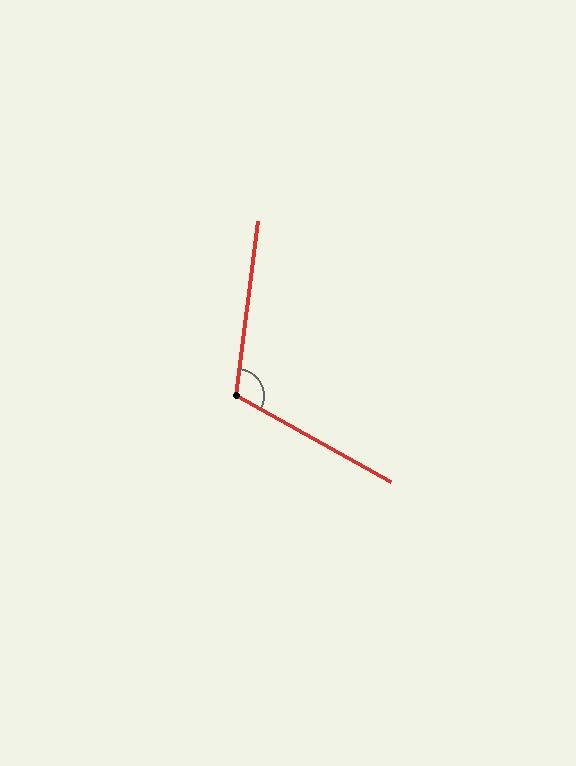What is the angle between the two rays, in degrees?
Approximately 112 degrees.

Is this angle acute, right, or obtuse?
It is obtuse.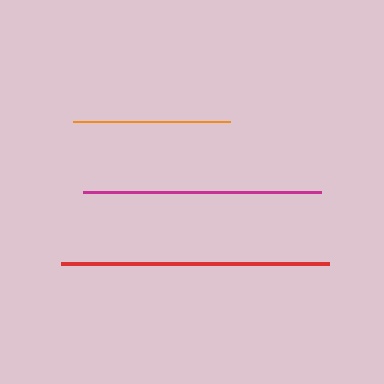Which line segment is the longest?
The red line is the longest at approximately 268 pixels.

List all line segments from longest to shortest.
From longest to shortest: red, magenta, orange.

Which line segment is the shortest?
The orange line is the shortest at approximately 156 pixels.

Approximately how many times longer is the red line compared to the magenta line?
The red line is approximately 1.1 times the length of the magenta line.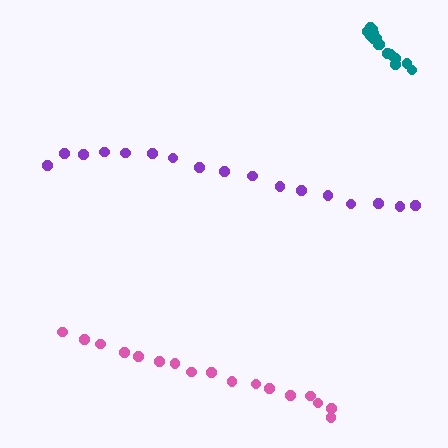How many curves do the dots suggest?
There are 3 distinct paths.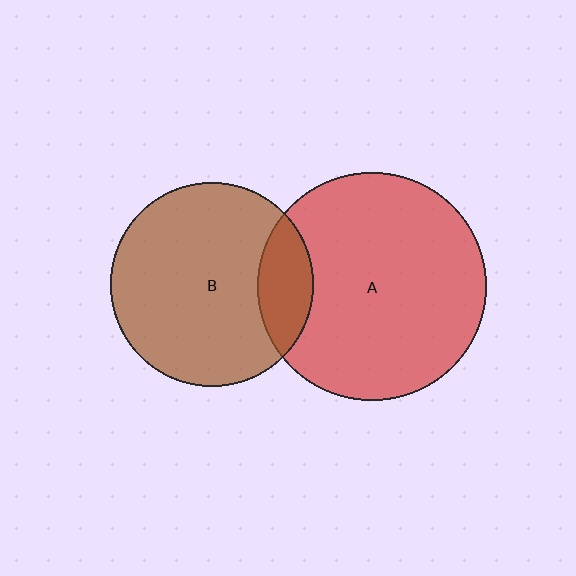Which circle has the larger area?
Circle A (red).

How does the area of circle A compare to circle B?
Approximately 1.3 times.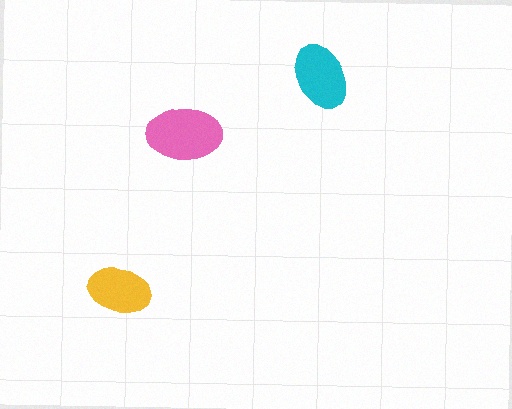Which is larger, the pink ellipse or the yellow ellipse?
The pink one.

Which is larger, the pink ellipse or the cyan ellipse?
The pink one.